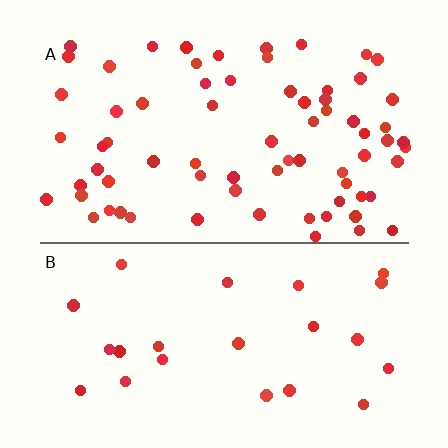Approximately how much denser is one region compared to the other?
Approximately 2.9× — region A over region B.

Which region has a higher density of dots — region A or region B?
A (the top).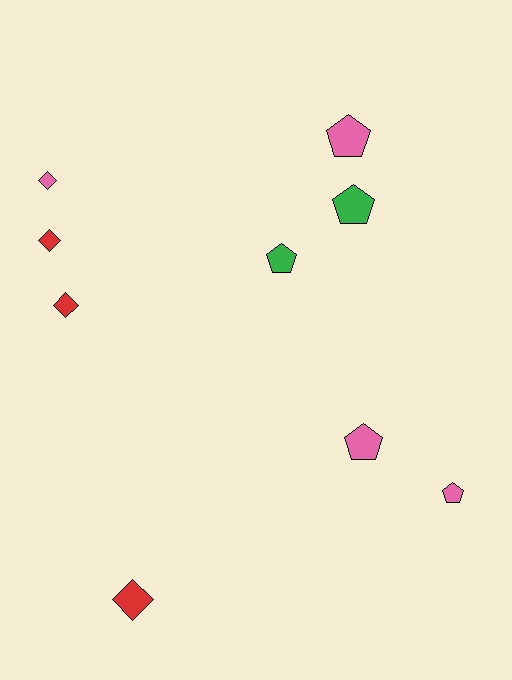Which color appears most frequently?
Pink, with 4 objects.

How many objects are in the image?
There are 9 objects.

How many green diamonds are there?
There are no green diamonds.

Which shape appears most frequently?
Pentagon, with 5 objects.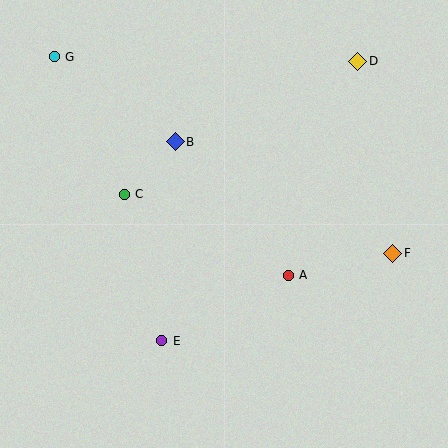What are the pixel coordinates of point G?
Point G is at (54, 57).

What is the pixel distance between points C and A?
The distance between C and A is 183 pixels.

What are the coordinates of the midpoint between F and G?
The midpoint between F and G is at (223, 155).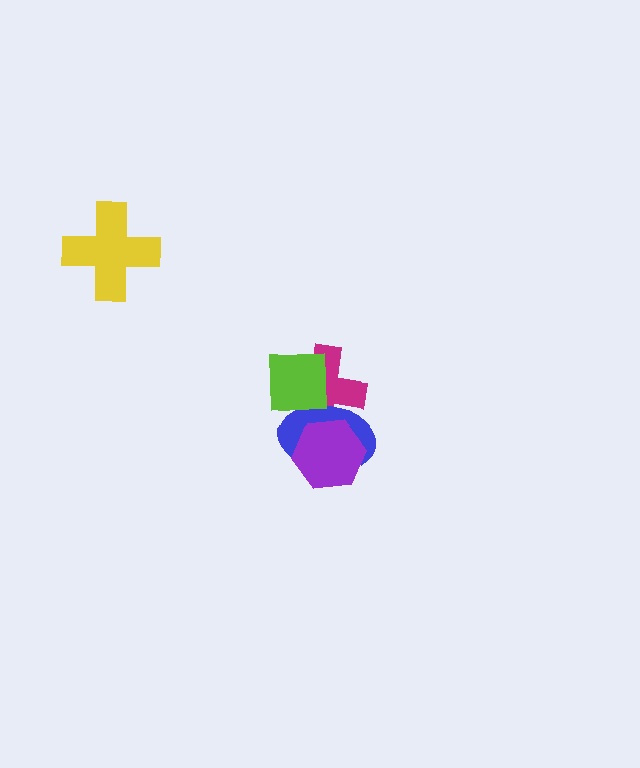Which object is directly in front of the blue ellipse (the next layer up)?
The lime square is directly in front of the blue ellipse.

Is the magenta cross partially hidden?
Yes, it is partially covered by another shape.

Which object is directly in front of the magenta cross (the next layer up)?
The blue ellipse is directly in front of the magenta cross.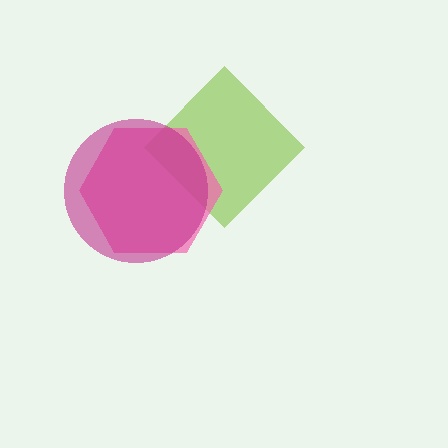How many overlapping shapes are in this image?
There are 3 overlapping shapes in the image.